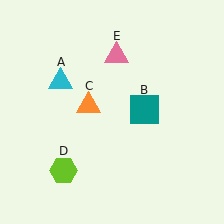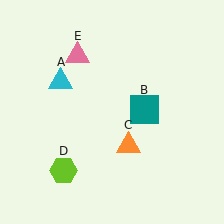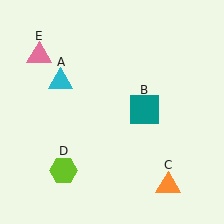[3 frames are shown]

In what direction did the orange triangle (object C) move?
The orange triangle (object C) moved down and to the right.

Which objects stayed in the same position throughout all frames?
Cyan triangle (object A) and teal square (object B) and lime hexagon (object D) remained stationary.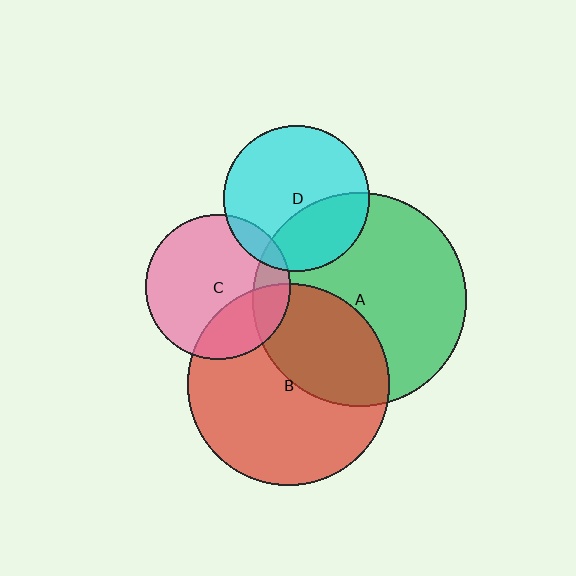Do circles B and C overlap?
Yes.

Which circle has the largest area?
Circle A (green).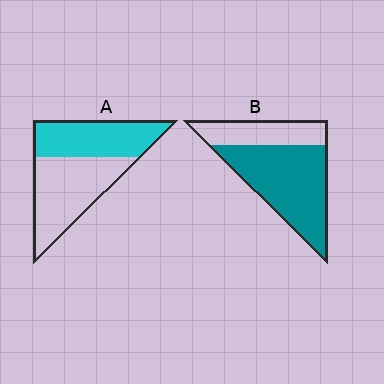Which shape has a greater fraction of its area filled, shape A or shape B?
Shape B.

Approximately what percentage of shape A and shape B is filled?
A is approximately 45% and B is approximately 70%.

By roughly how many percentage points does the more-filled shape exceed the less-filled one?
By roughly 25 percentage points (B over A).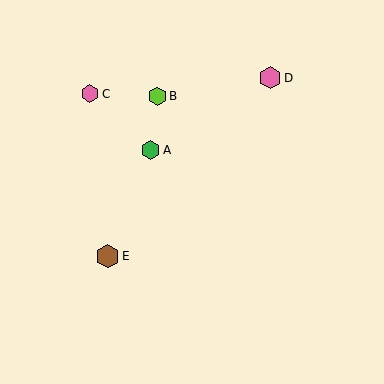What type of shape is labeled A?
Shape A is a green hexagon.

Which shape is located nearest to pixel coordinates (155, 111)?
The lime hexagon (labeled B) at (157, 96) is nearest to that location.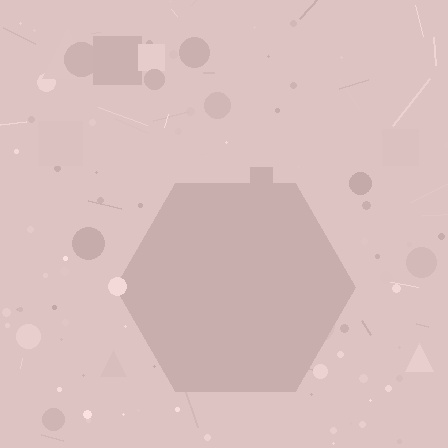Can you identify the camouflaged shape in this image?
The camouflaged shape is a hexagon.